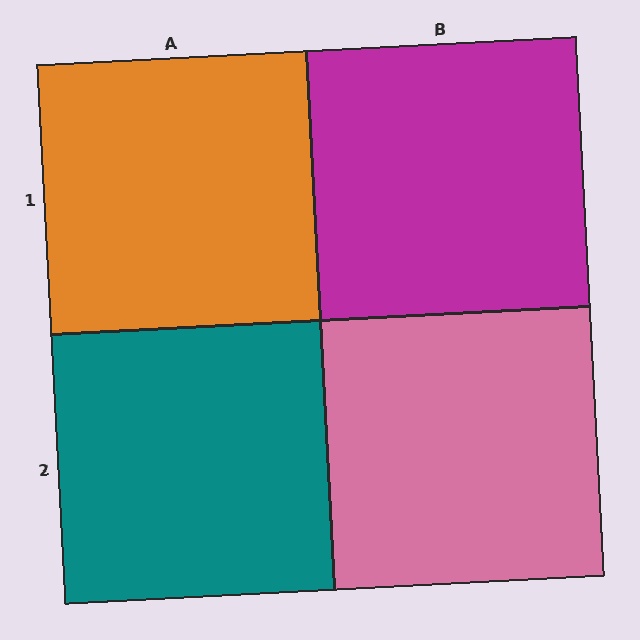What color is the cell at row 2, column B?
Pink.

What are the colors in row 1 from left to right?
Orange, magenta.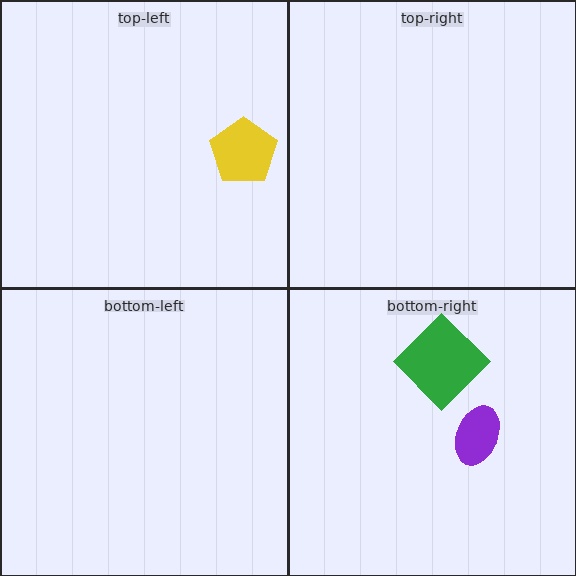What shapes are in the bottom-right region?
The green diamond, the purple ellipse.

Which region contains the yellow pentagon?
The top-left region.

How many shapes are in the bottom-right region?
2.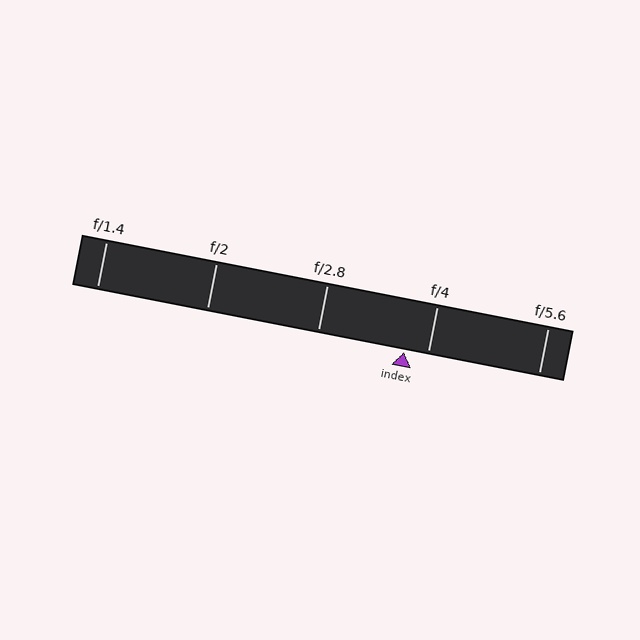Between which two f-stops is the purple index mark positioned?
The index mark is between f/2.8 and f/4.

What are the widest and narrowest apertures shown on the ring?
The widest aperture shown is f/1.4 and the narrowest is f/5.6.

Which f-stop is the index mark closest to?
The index mark is closest to f/4.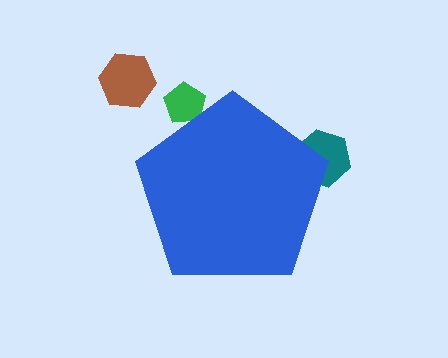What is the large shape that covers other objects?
A blue pentagon.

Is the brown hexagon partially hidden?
No, the brown hexagon is fully visible.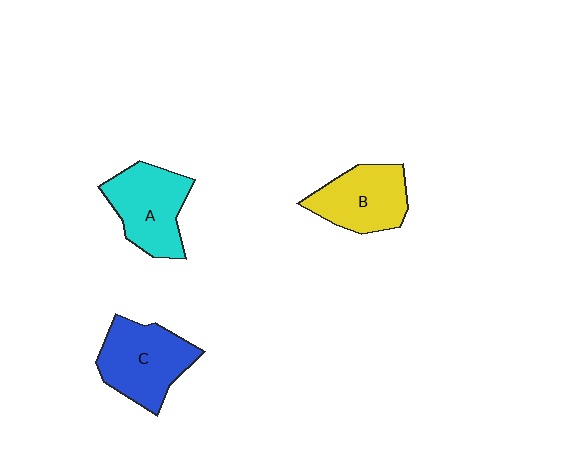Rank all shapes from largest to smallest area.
From largest to smallest: C (blue), A (cyan), B (yellow).